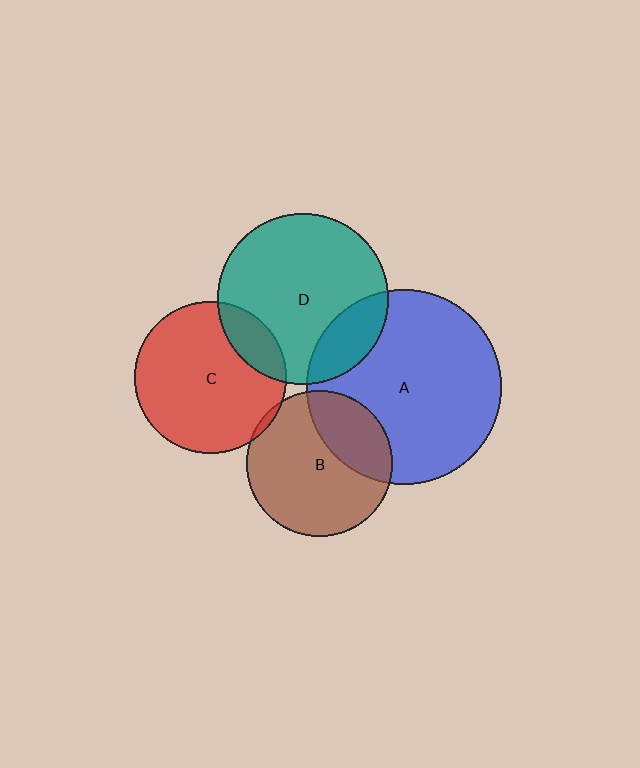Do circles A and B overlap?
Yes.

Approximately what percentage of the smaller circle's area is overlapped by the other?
Approximately 30%.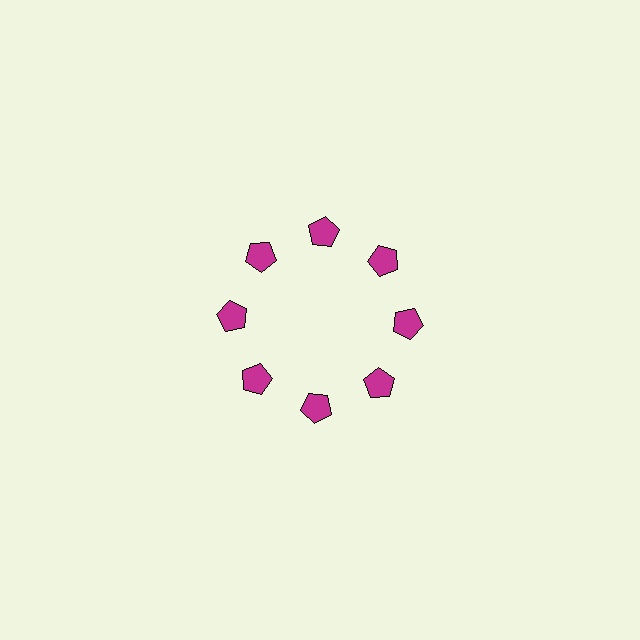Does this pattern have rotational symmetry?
Yes, this pattern has 8-fold rotational symmetry. It looks the same after rotating 45 degrees around the center.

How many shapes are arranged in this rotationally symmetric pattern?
There are 8 shapes, arranged in 8 groups of 1.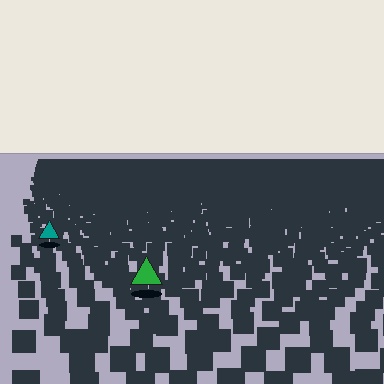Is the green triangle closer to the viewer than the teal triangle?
Yes. The green triangle is closer — you can tell from the texture gradient: the ground texture is coarser near it.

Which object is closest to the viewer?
The green triangle is closest. The texture marks near it are larger and more spread out.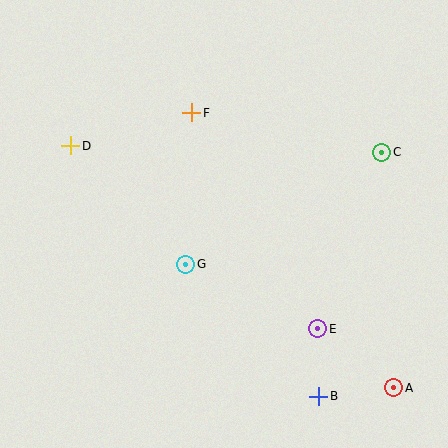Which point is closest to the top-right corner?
Point C is closest to the top-right corner.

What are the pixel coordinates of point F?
Point F is at (191, 113).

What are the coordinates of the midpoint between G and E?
The midpoint between G and E is at (252, 297).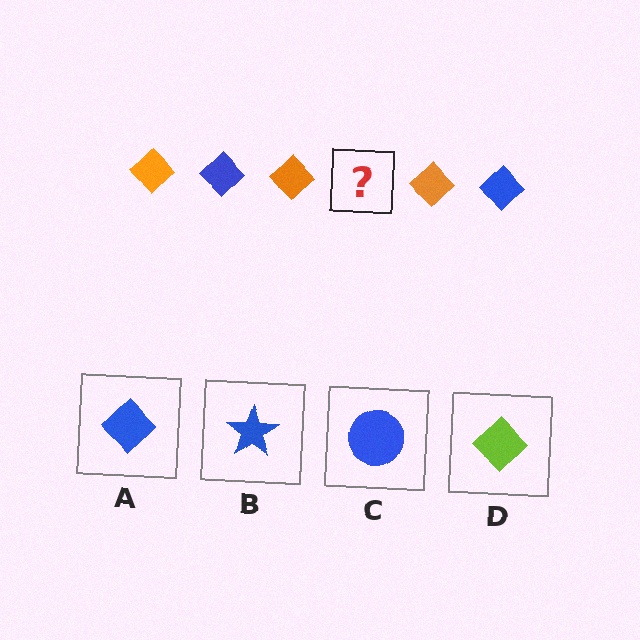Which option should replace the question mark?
Option A.